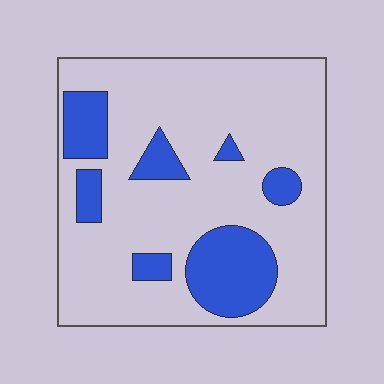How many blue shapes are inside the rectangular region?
7.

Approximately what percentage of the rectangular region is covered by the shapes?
Approximately 20%.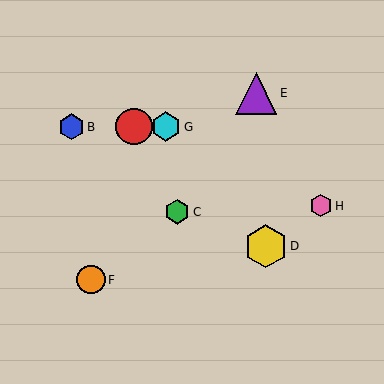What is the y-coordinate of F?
Object F is at y≈280.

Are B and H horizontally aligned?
No, B is at y≈127 and H is at y≈206.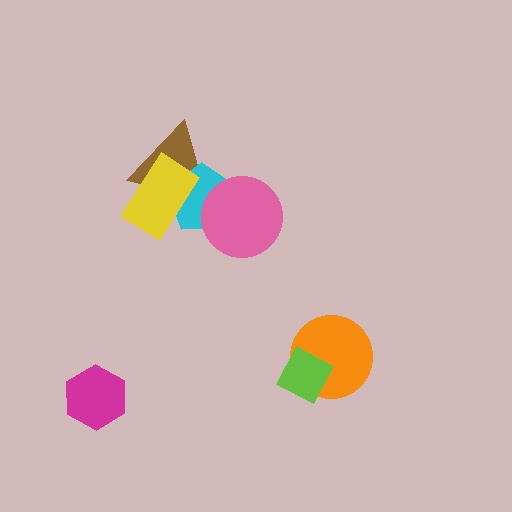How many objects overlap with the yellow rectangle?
2 objects overlap with the yellow rectangle.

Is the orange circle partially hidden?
Yes, it is partially covered by another shape.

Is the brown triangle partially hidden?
Yes, it is partially covered by another shape.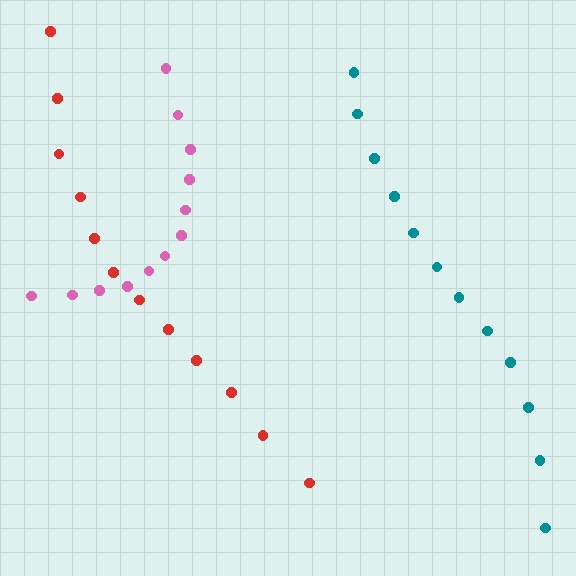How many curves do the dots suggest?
There are 3 distinct paths.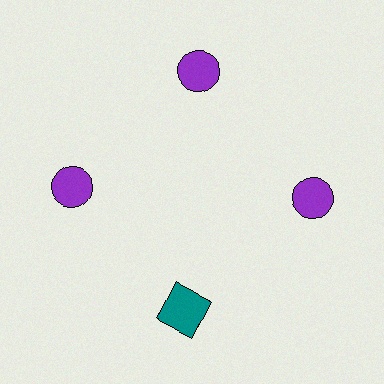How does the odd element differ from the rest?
It differs in both color (teal instead of purple) and shape (square instead of circle).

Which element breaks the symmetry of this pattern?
The teal square at roughly the 6 o'clock position breaks the symmetry. All other shapes are purple circles.